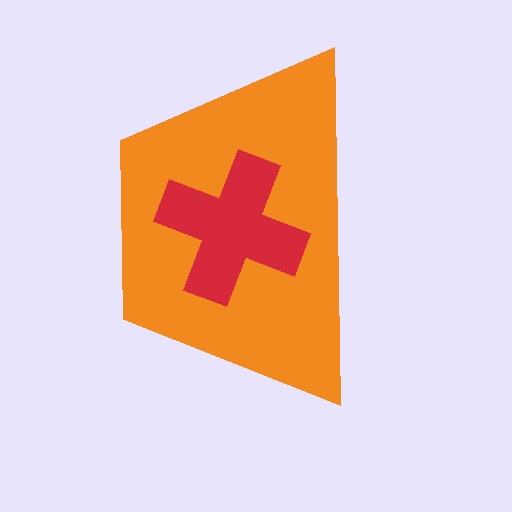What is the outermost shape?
The orange trapezoid.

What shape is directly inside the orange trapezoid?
The red cross.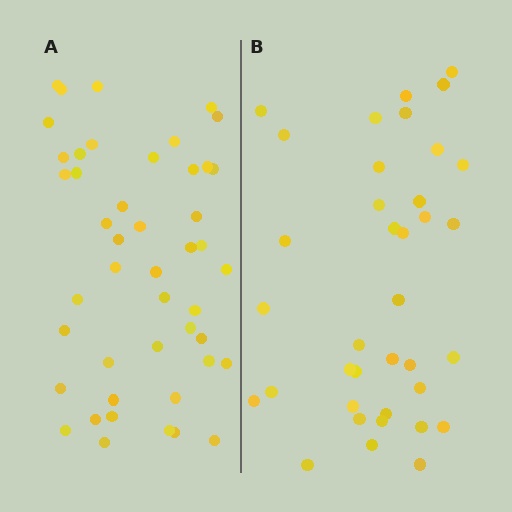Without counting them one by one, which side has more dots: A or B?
Region A (the left region) has more dots.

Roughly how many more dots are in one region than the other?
Region A has roughly 8 or so more dots than region B.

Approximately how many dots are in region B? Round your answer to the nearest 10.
About 40 dots. (The exact count is 37, which rounds to 40.)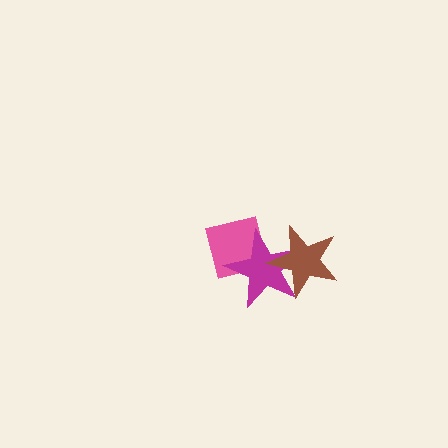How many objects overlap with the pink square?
1 object overlaps with the pink square.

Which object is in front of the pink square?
The magenta star is in front of the pink square.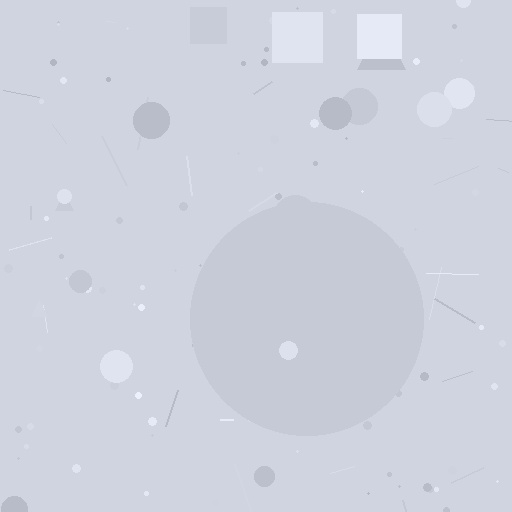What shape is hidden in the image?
A circle is hidden in the image.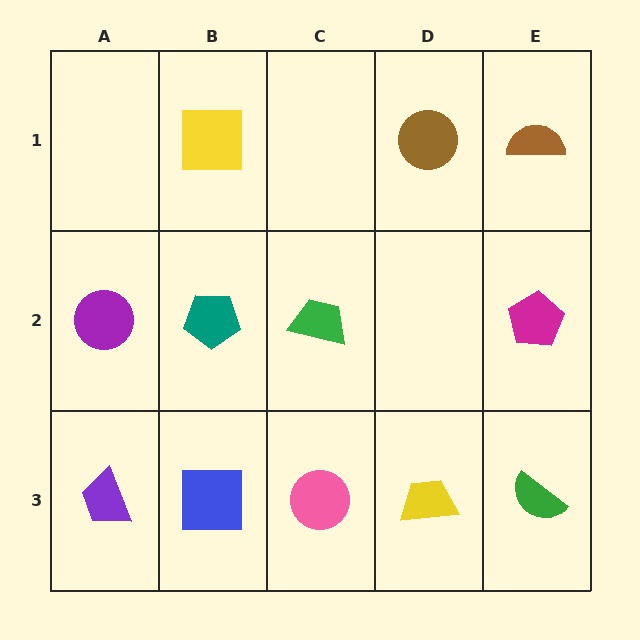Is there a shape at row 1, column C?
No, that cell is empty.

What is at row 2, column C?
A green trapezoid.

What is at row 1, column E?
A brown semicircle.